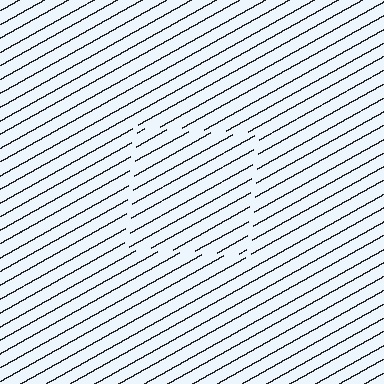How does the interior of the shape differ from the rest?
The interior of the shape contains the same grating, shifted by half a period — the contour is defined by the phase discontinuity where line-ends from the inner and outer gratings abut.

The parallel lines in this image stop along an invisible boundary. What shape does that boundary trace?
An illusory square. The interior of the shape contains the same grating, shifted by half a period — the contour is defined by the phase discontinuity where line-ends from the inner and outer gratings abut.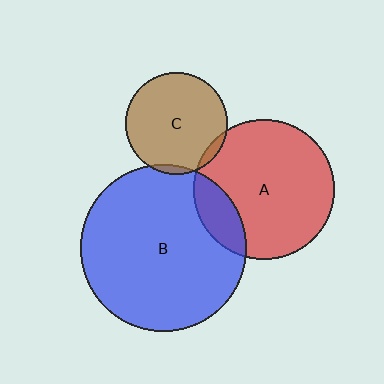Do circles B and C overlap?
Yes.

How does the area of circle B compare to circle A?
Approximately 1.4 times.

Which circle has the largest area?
Circle B (blue).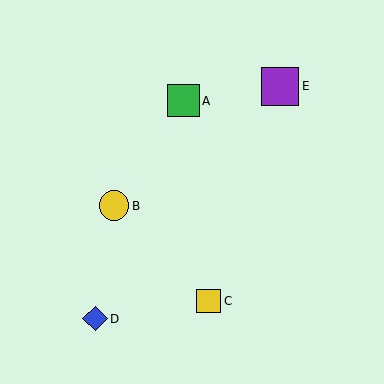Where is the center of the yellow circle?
The center of the yellow circle is at (114, 206).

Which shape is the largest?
The purple square (labeled E) is the largest.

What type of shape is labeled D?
Shape D is a blue diamond.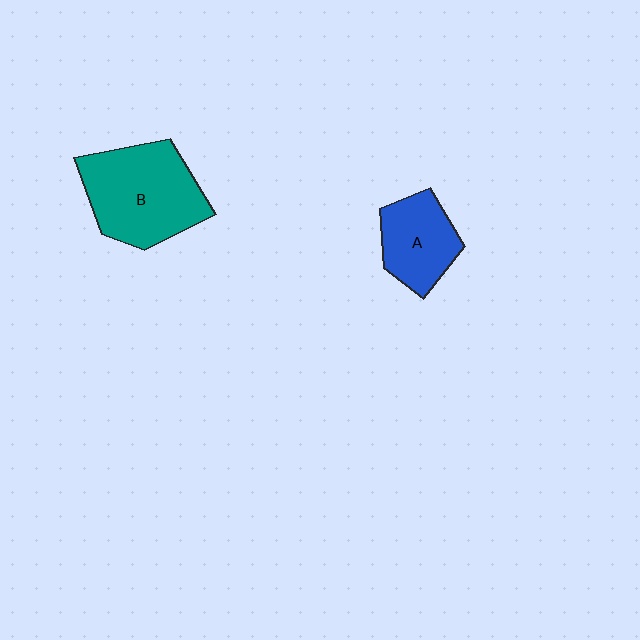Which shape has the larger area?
Shape B (teal).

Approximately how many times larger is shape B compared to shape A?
Approximately 1.7 times.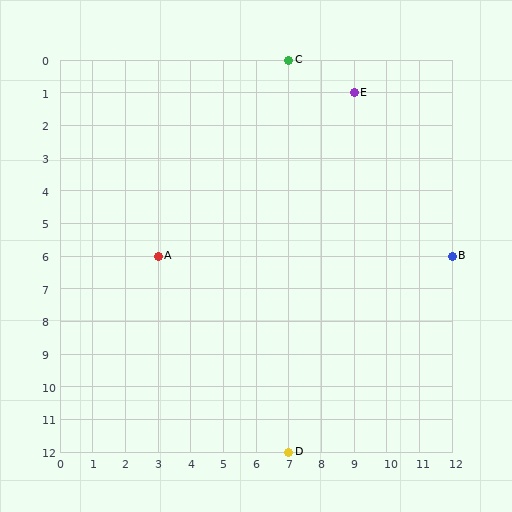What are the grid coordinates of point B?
Point B is at grid coordinates (12, 6).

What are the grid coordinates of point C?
Point C is at grid coordinates (7, 0).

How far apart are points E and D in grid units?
Points E and D are 2 columns and 11 rows apart (about 11.2 grid units diagonally).